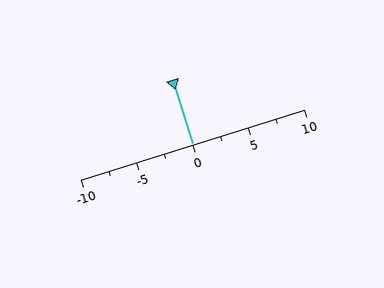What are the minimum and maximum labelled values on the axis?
The axis runs from -10 to 10.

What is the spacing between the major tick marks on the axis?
The major ticks are spaced 5 apart.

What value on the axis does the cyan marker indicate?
The marker indicates approximately 0.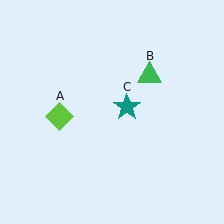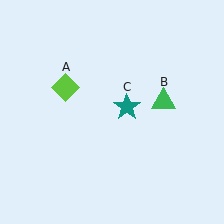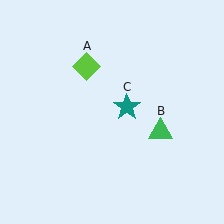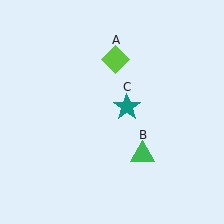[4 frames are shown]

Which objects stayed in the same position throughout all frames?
Teal star (object C) remained stationary.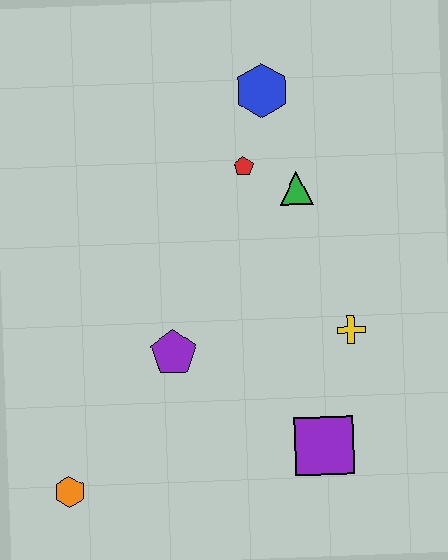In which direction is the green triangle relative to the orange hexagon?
The green triangle is above the orange hexagon.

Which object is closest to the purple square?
The yellow cross is closest to the purple square.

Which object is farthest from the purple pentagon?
The blue hexagon is farthest from the purple pentagon.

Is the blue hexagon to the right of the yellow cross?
No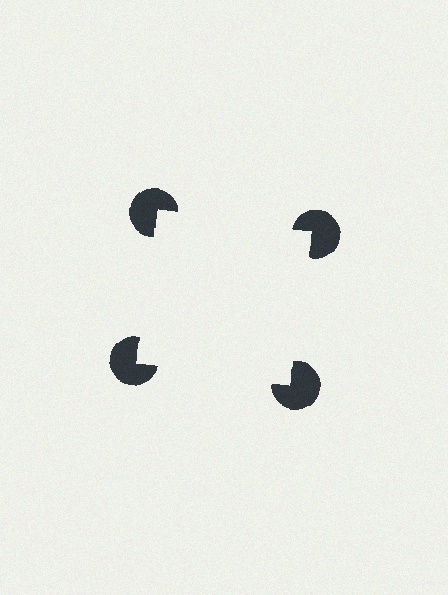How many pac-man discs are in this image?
There are 4 — one at each vertex of the illusory square.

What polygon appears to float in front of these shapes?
An illusory square — its edges are inferred from the aligned wedge cuts in the pac-man discs, not physically drawn.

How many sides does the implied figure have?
4 sides.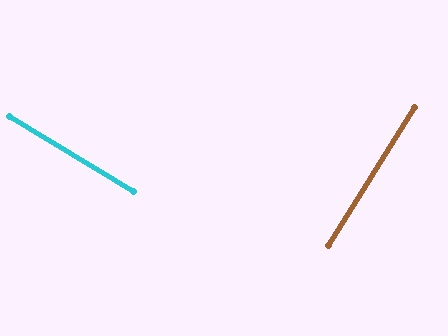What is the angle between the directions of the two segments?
Approximately 89 degrees.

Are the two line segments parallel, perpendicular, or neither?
Perpendicular — they meet at approximately 89°.